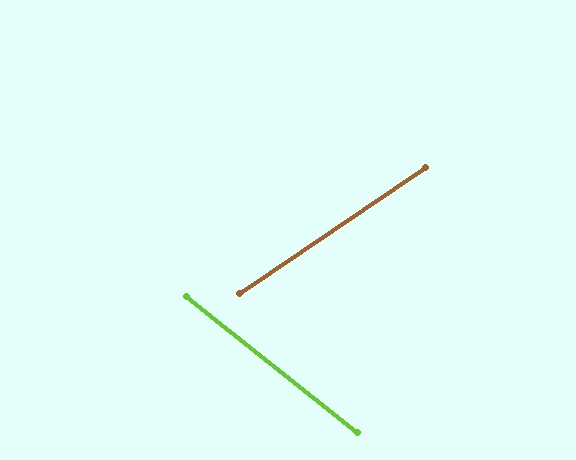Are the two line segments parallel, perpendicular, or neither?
Neither parallel nor perpendicular — they differ by about 73°.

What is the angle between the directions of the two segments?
Approximately 73 degrees.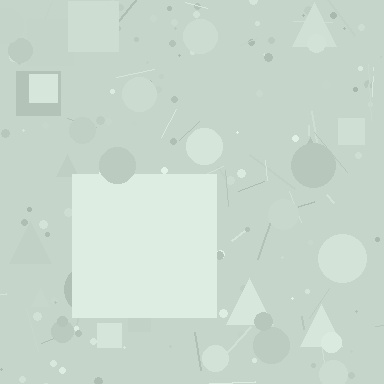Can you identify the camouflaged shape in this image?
The camouflaged shape is a square.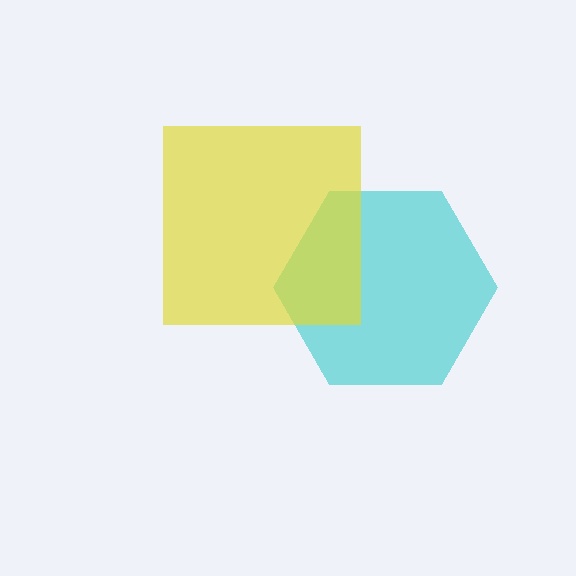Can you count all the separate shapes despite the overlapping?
Yes, there are 2 separate shapes.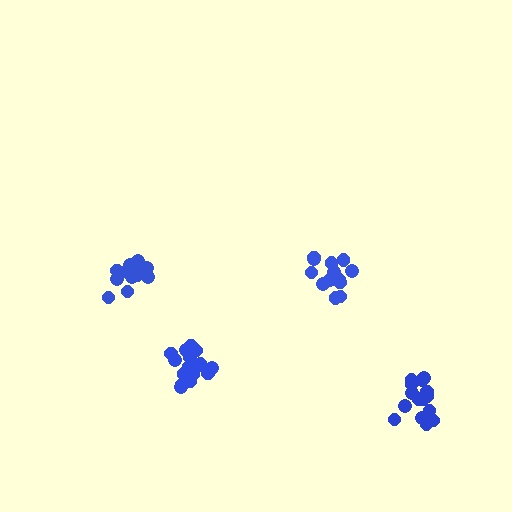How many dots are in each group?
Group 1: 19 dots, Group 2: 16 dots, Group 3: 14 dots, Group 4: 14 dots (63 total).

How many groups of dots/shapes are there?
There are 4 groups.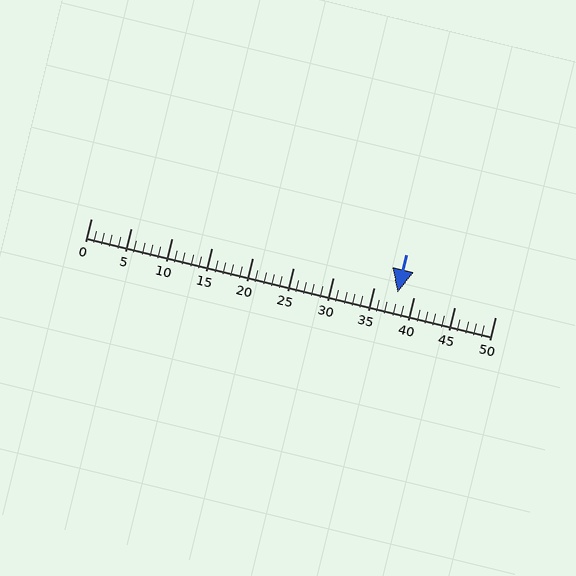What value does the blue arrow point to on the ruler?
The blue arrow points to approximately 38.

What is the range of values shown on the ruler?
The ruler shows values from 0 to 50.